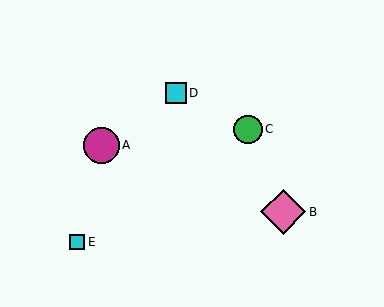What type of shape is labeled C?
Shape C is a green circle.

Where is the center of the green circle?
The center of the green circle is at (248, 129).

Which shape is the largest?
The pink diamond (labeled B) is the largest.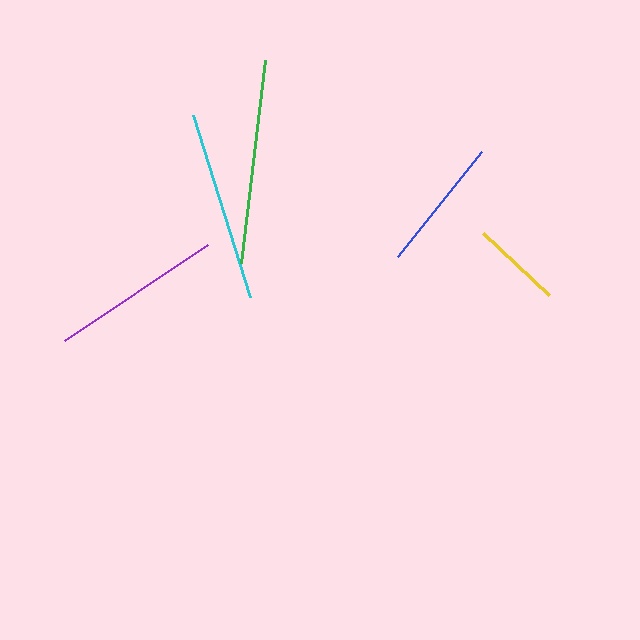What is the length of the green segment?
The green segment is approximately 204 pixels long.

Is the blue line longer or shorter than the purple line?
The purple line is longer than the blue line.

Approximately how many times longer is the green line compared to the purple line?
The green line is approximately 1.2 times the length of the purple line.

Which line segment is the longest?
The green line is the longest at approximately 204 pixels.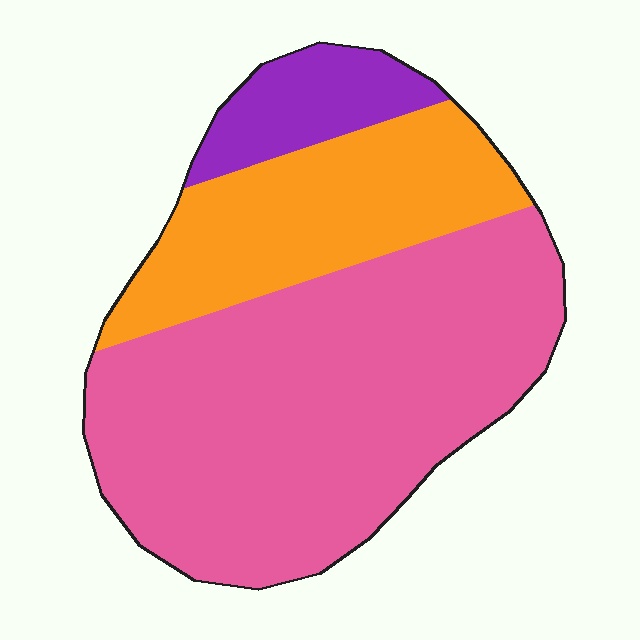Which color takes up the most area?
Pink, at roughly 65%.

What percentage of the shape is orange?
Orange takes up between a sixth and a third of the shape.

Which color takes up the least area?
Purple, at roughly 10%.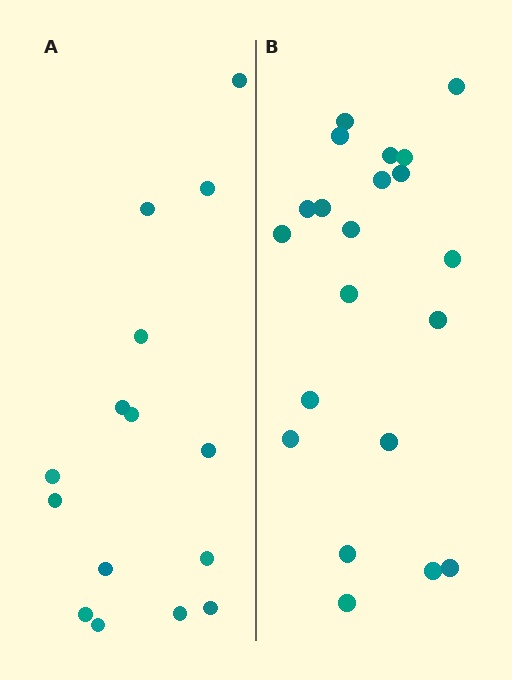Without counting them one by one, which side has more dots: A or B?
Region B (the right region) has more dots.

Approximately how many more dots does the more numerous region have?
Region B has about 6 more dots than region A.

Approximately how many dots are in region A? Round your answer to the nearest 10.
About 20 dots. (The exact count is 15, which rounds to 20.)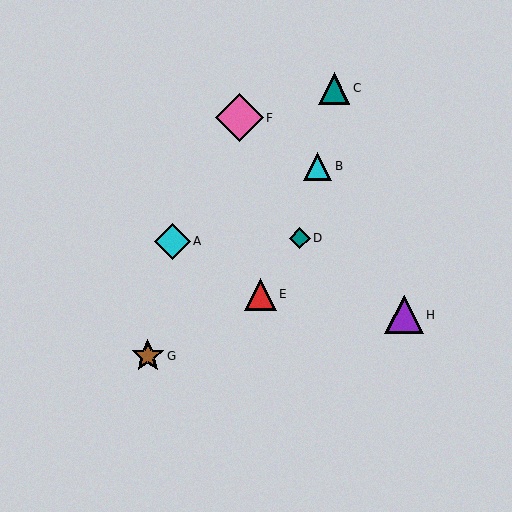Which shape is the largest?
The pink diamond (labeled F) is the largest.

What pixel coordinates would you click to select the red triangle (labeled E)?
Click at (261, 294) to select the red triangle E.